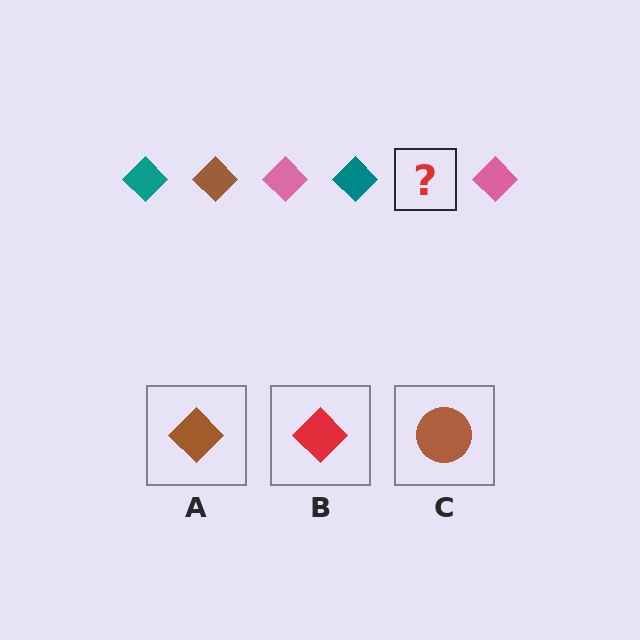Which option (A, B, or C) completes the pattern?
A.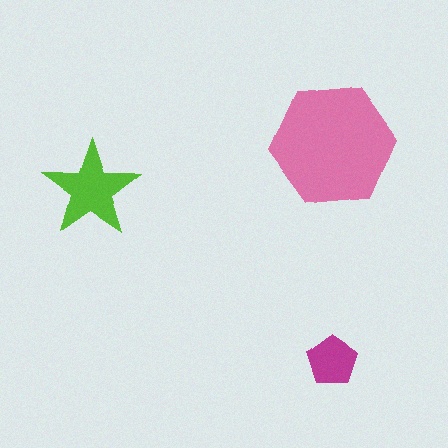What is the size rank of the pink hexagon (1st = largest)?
1st.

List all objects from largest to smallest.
The pink hexagon, the lime star, the magenta pentagon.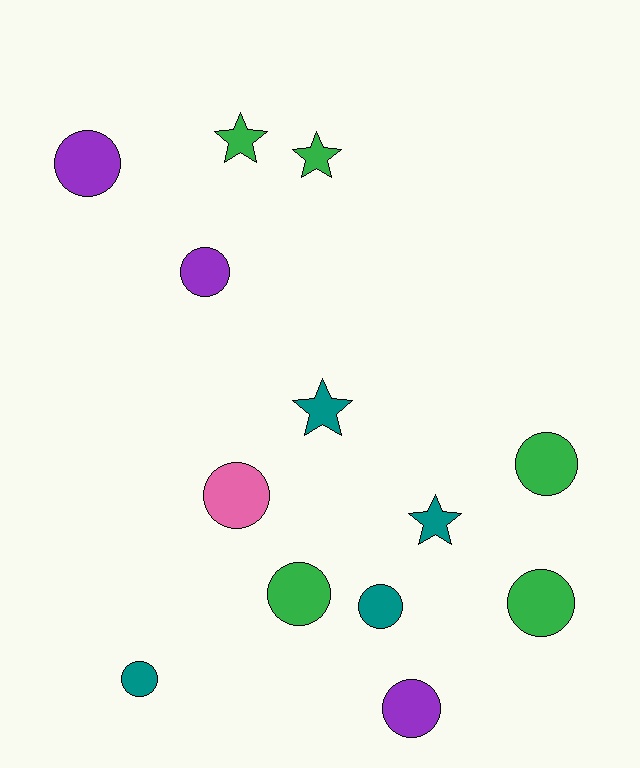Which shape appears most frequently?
Circle, with 9 objects.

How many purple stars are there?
There are no purple stars.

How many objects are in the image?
There are 13 objects.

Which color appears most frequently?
Green, with 5 objects.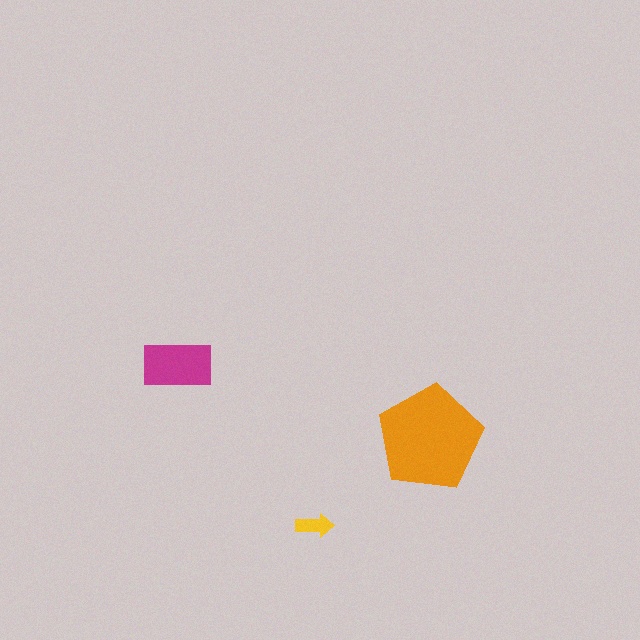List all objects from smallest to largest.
The yellow arrow, the magenta rectangle, the orange pentagon.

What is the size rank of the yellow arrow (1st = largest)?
3rd.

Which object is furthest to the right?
The orange pentagon is rightmost.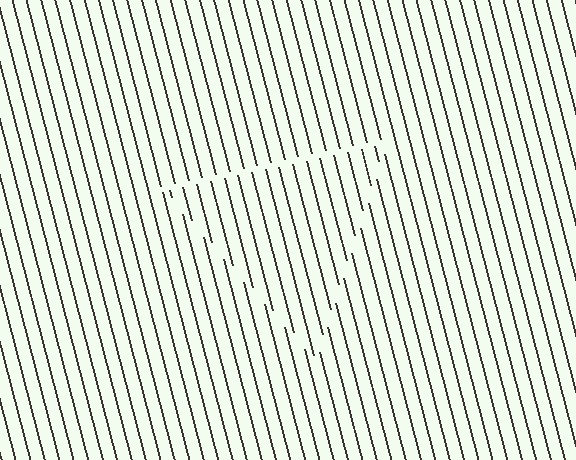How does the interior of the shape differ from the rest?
The interior of the shape contains the same grating, shifted by half a period — the contour is defined by the phase discontinuity where line-ends from the inner and outer gratings abut.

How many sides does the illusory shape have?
3 sides — the line-ends trace a triangle.